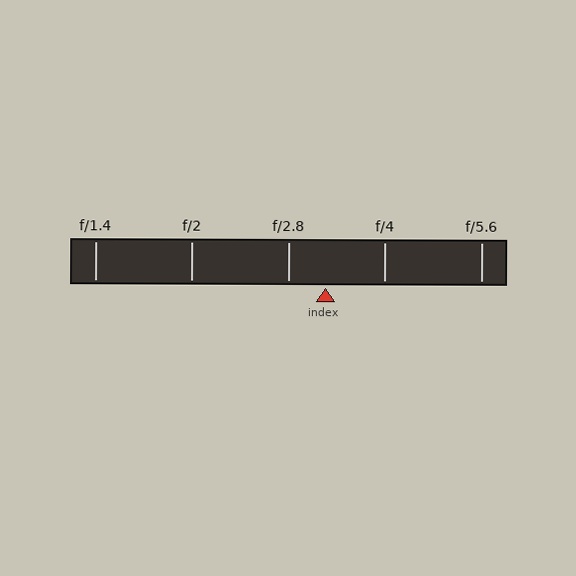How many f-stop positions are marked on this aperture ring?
There are 5 f-stop positions marked.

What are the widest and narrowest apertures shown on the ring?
The widest aperture shown is f/1.4 and the narrowest is f/5.6.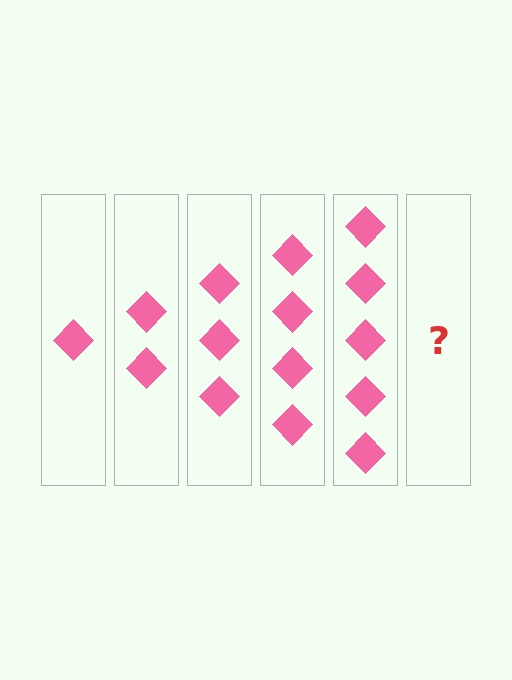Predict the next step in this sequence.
The next step is 6 diamonds.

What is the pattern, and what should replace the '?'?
The pattern is that each step adds one more diamond. The '?' should be 6 diamonds.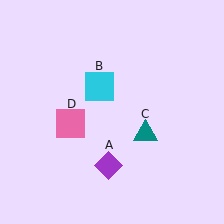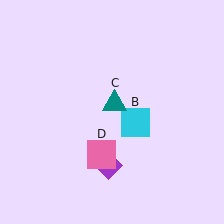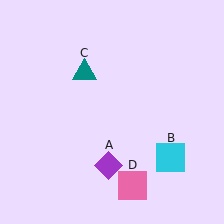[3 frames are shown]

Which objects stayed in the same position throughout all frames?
Purple diamond (object A) remained stationary.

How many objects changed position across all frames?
3 objects changed position: cyan square (object B), teal triangle (object C), pink square (object D).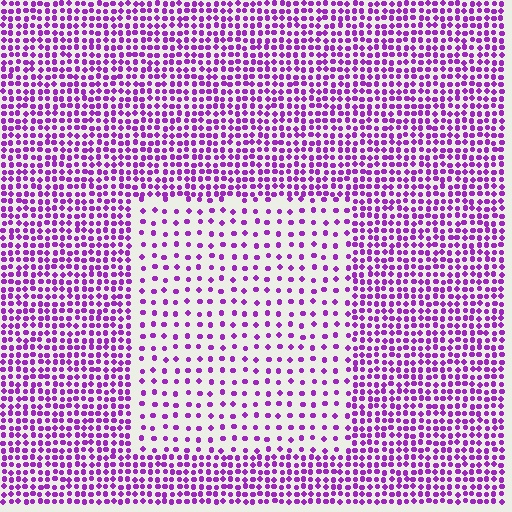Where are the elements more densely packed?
The elements are more densely packed outside the rectangle boundary.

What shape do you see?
I see a rectangle.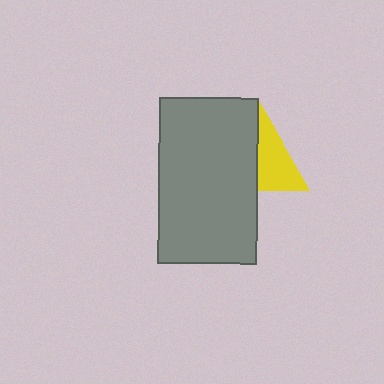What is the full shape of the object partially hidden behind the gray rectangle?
The partially hidden object is a yellow triangle.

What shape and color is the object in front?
The object in front is a gray rectangle.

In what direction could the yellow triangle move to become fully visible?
The yellow triangle could move right. That would shift it out from behind the gray rectangle entirely.